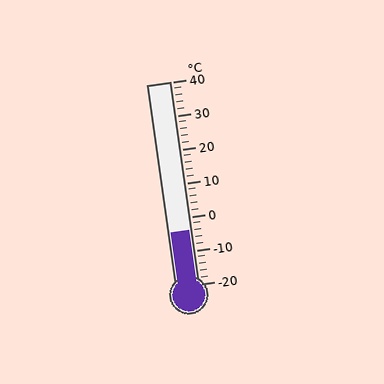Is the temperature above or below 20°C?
The temperature is below 20°C.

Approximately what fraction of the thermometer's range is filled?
The thermometer is filled to approximately 25% of its range.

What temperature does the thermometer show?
The thermometer shows approximately -4°C.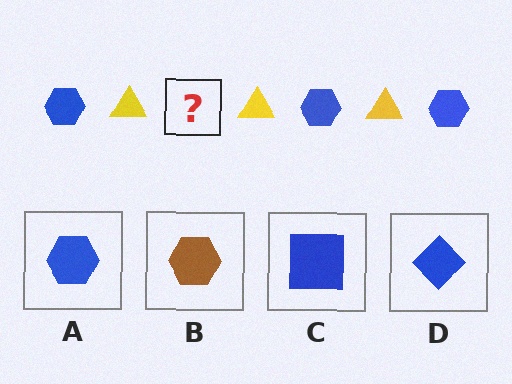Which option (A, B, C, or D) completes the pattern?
A.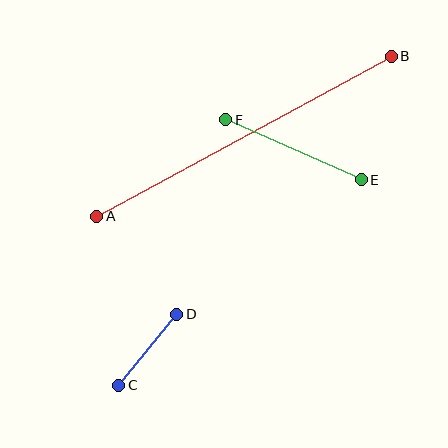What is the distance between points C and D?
The distance is approximately 92 pixels.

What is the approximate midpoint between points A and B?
The midpoint is at approximately (244, 136) pixels.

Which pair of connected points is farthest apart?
Points A and B are farthest apart.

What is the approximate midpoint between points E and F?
The midpoint is at approximately (293, 150) pixels.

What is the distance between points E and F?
The distance is approximately 148 pixels.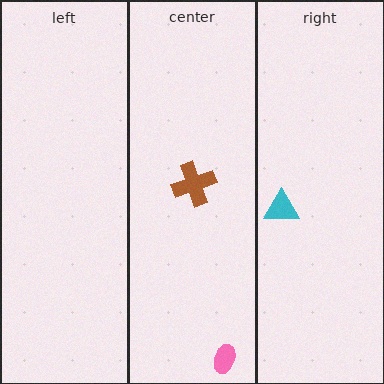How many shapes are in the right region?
1.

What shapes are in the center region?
The pink ellipse, the brown cross.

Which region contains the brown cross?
The center region.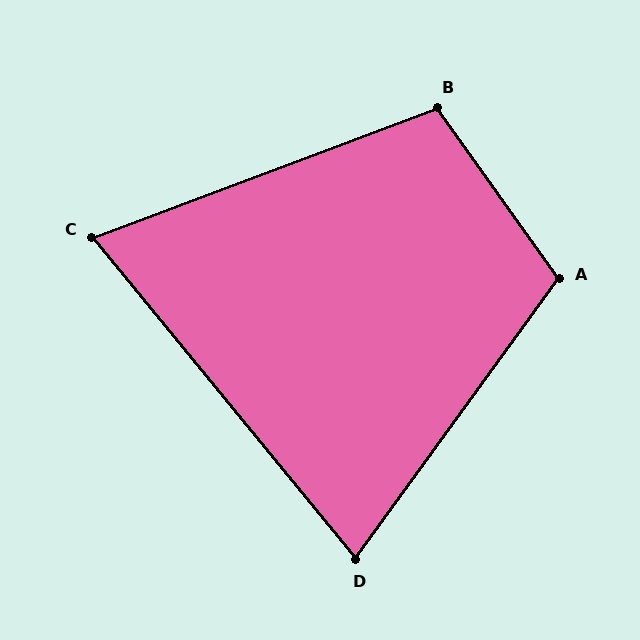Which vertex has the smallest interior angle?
C, at approximately 71 degrees.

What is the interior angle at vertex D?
Approximately 75 degrees (acute).